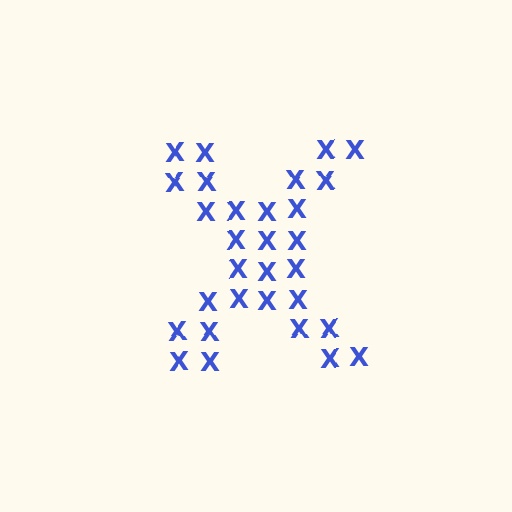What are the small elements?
The small elements are letter X's.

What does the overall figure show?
The overall figure shows the letter X.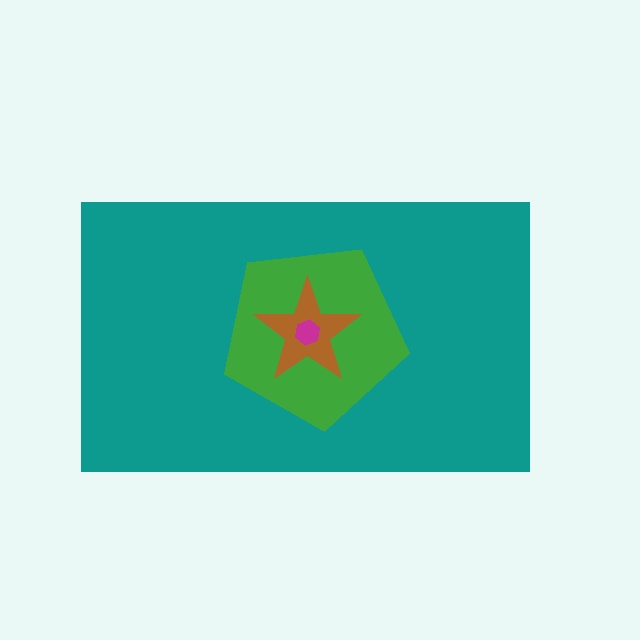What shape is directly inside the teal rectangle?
The green pentagon.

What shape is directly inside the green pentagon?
The brown star.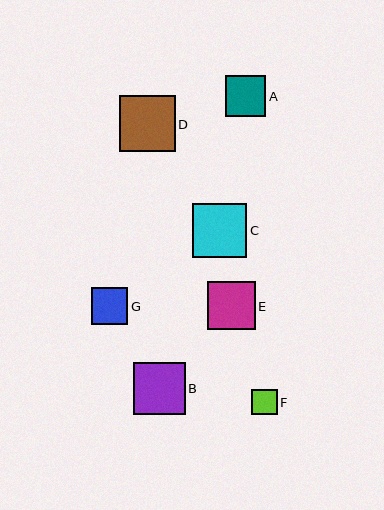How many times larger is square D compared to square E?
Square D is approximately 1.2 times the size of square E.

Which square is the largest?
Square D is the largest with a size of approximately 56 pixels.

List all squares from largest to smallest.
From largest to smallest: D, C, B, E, A, G, F.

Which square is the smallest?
Square F is the smallest with a size of approximately 25 pixels.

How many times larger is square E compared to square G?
Square E is approximately 1.3 times the size of square G.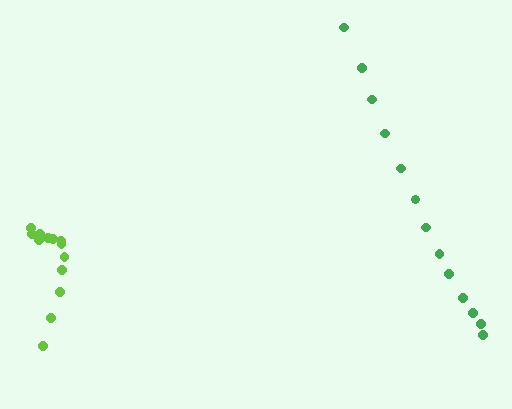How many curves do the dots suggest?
There are 2 distinct paths.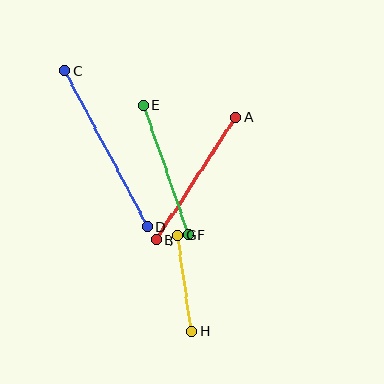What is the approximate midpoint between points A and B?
The midpoint is at approximately (196, 179) pixels.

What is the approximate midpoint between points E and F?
The midpoint is at approximately (166, 170) pixels.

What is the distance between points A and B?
The distance is approximately 147 pixels.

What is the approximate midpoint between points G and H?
The midpoint is at approximately (185, 283) pixels.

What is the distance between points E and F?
The distance is approximately 138 pixels.